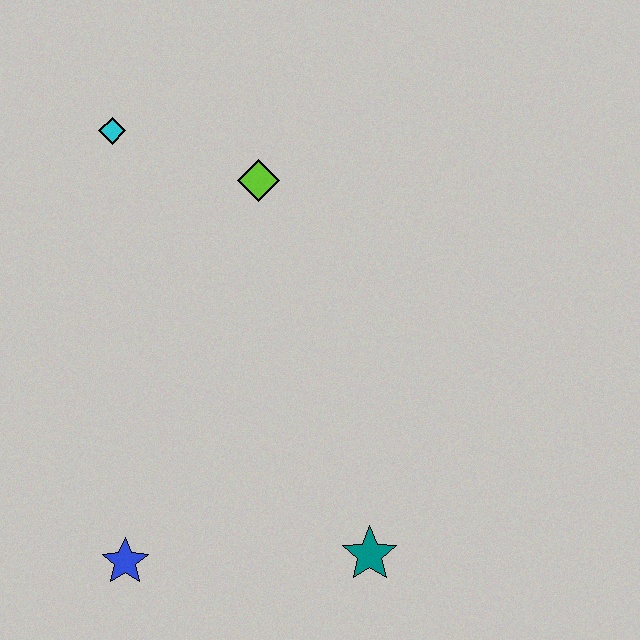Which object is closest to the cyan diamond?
The lime diamond is closest to the cyan diamond.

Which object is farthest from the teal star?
The cyan diamond is farthest from the teal star.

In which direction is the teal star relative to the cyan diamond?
The teal star is below the cyan diamond.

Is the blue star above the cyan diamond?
No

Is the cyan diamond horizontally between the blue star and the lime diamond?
No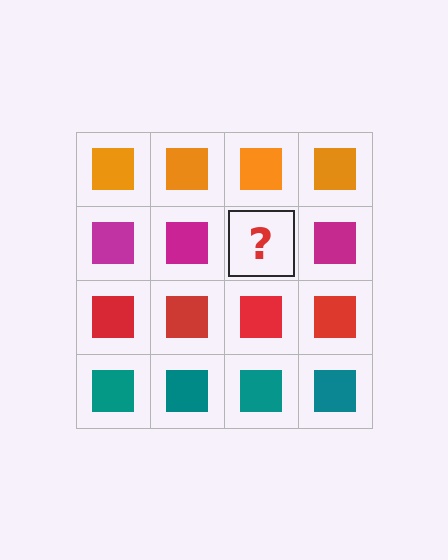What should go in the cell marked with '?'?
The missing cell should contain a magenta square.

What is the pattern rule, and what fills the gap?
The rule is that each row has a consistent color. The gap should be filled with a magenta square.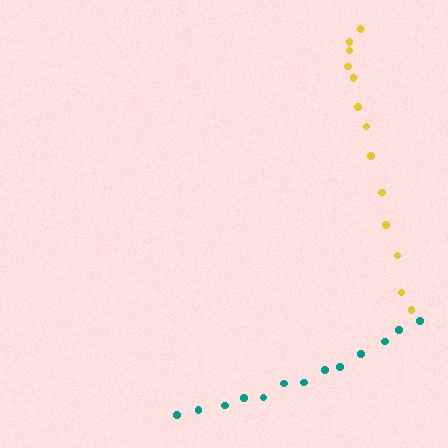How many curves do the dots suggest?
There are 2 distinct paths.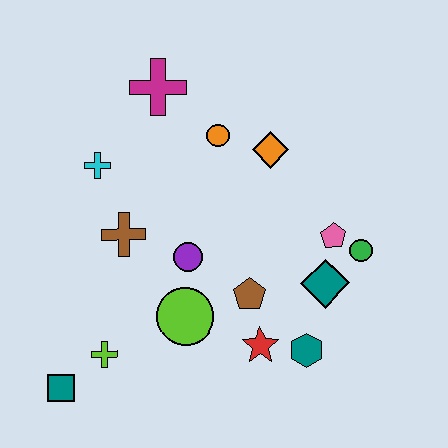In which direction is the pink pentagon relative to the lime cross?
The pink pentagon is to the right of the lime cross.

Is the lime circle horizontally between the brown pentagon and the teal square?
Yes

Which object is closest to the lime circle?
The purple circle is closest to the lime circle.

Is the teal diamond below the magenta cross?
Yes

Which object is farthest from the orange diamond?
The teal square is farthest from the orange diamond.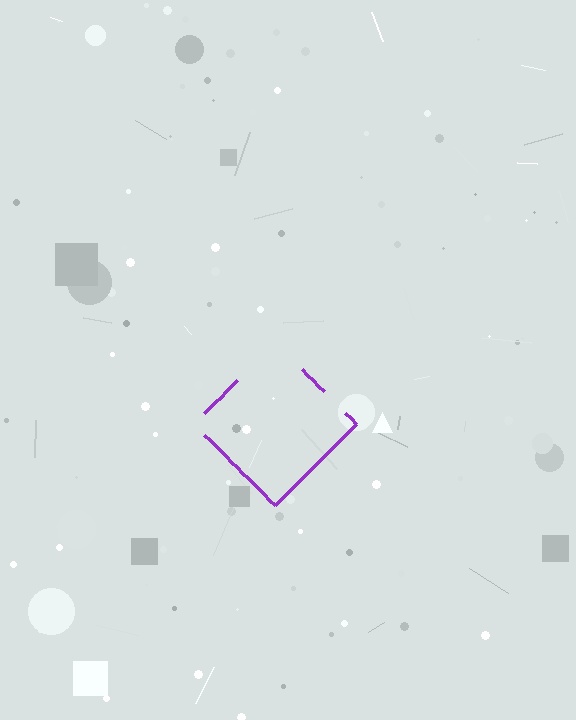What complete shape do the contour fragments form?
The contour fragments form a diamond.